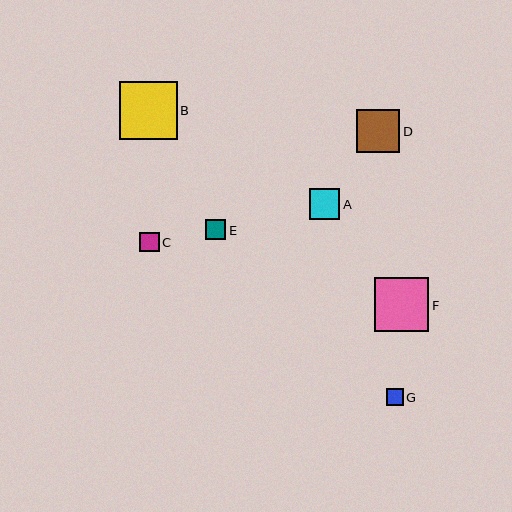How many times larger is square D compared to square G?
Square D is approximately 2.5 times the size of square G.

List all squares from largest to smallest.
From largest to smallest: B, F, D, A, E, C, G.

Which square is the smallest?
Square G is the smallest with a size of approximately 17 pixels.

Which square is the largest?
Square B is the largest with a size of approximately 57 pixels.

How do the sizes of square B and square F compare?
Square B and square F are approximately the same size.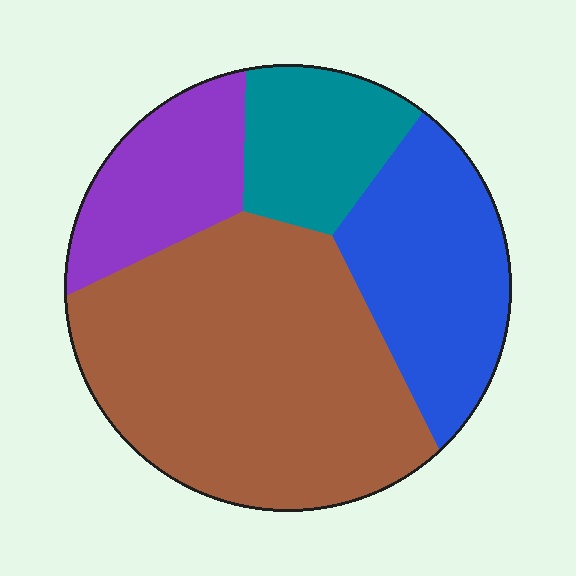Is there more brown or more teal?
Brown.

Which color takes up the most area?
Brown, at roughly 50%.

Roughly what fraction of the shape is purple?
Purple covers roughly 15% of the shape.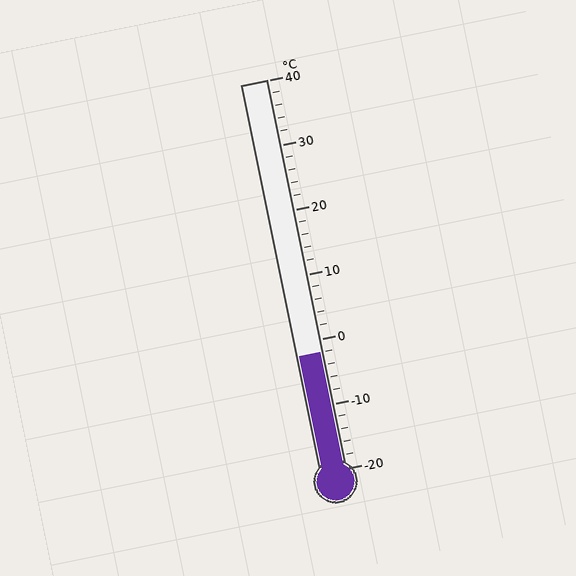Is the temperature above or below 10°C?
The temperature is below 10°C.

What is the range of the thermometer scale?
The thermometer scale ranges from -20°C to 40°C.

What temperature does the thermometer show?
The thermometer shows approximately -2°C.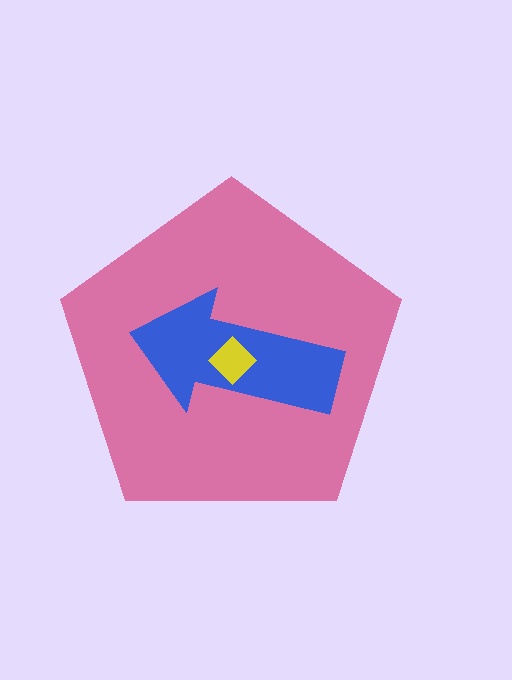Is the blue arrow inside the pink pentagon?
Yes.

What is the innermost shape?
The yellow diamond.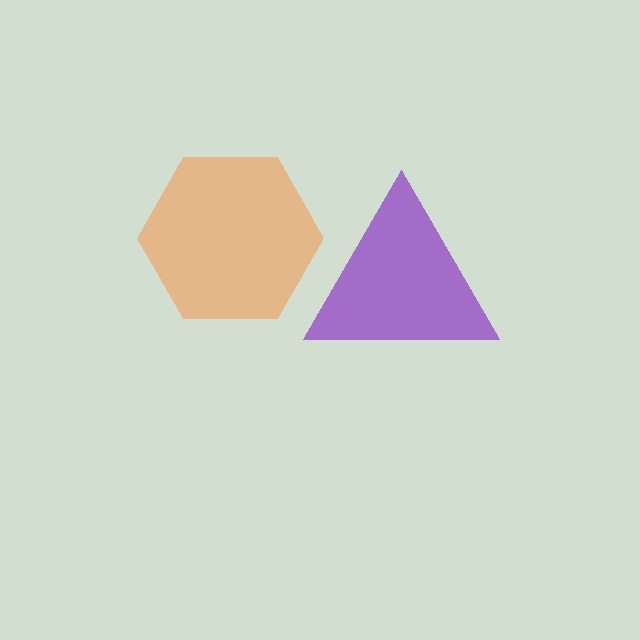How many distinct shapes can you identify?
There are 2 distinct shapes: a purple triangle, an orange hexagon.